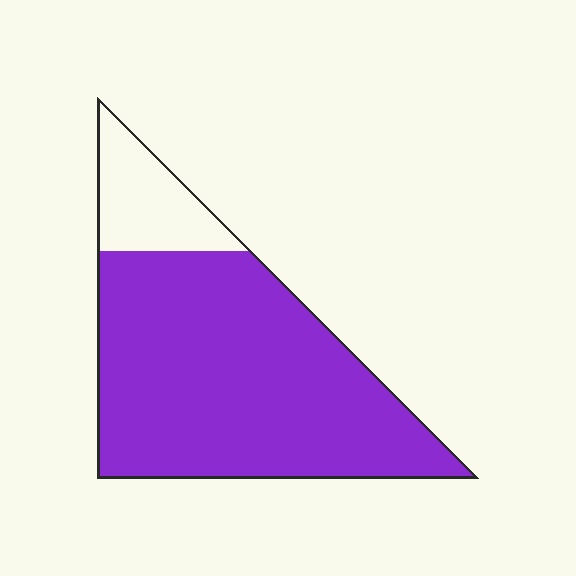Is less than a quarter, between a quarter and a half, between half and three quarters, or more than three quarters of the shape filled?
More than three quarters.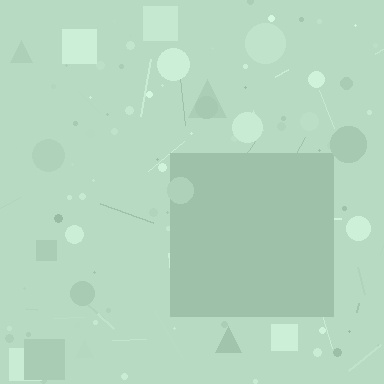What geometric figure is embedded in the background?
A square is embedded in the background.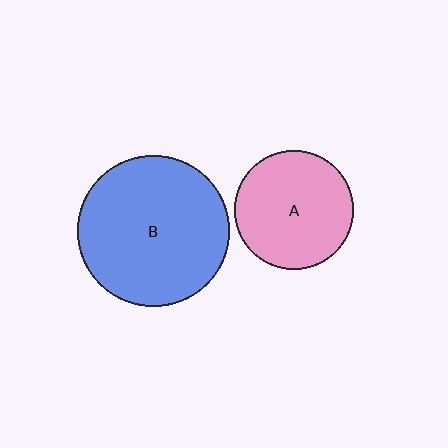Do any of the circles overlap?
No, none of the circles overlap.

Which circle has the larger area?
Circle B (blue).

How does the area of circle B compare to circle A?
Approximately 1.6 times.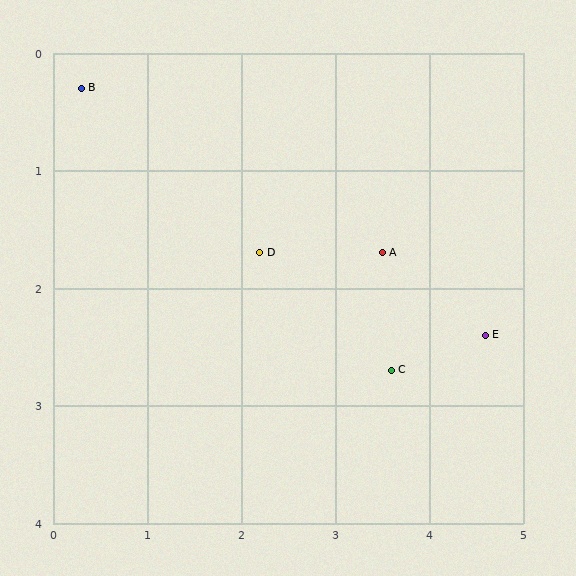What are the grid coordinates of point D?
Point D is at approximately (2.2, 1.7).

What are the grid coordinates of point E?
Point E is at approximately (4.6, 2.4).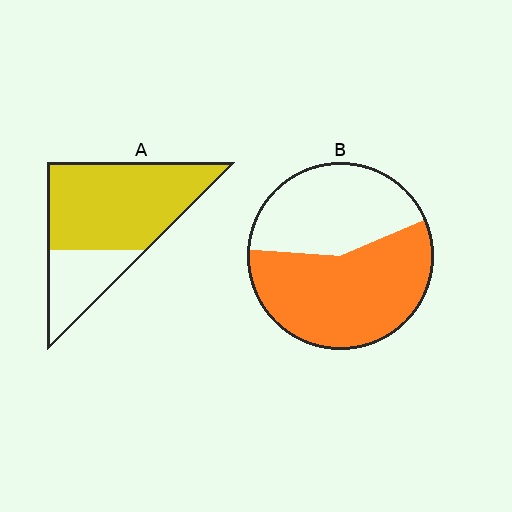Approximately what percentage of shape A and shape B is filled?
A is approximately 70% and B is approximately 60%.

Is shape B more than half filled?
Yes.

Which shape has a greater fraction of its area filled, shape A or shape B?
Shape A.